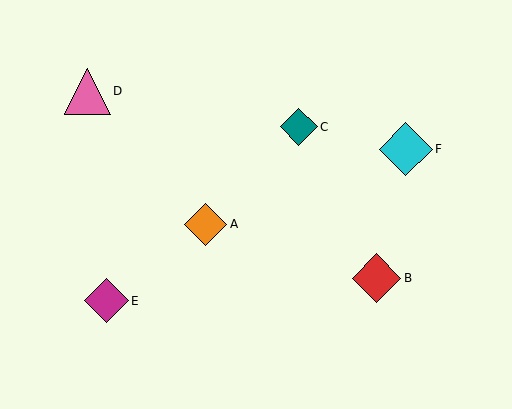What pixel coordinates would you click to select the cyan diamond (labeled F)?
Click at (406, 149) to select the cyan diamond F.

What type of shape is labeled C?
Shape C is a teal diamond.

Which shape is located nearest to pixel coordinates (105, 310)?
The magenta diamond (labeled E) at (106, 301) is nearest to that location.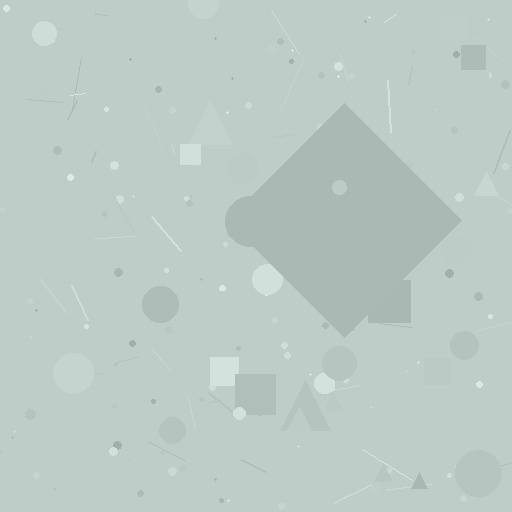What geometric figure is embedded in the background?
A diamond is embedded in the background.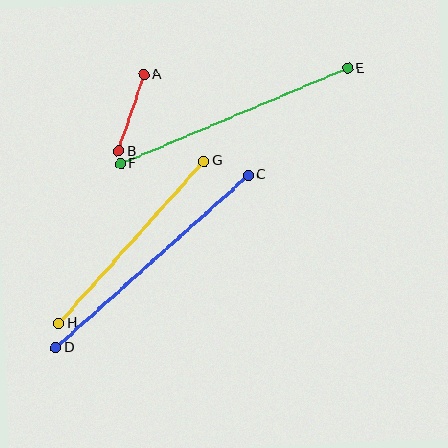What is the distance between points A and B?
The distance is approximately 80 pixels.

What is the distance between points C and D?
The distance is approximately 258 pixels.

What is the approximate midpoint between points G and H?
The midpoint is at approximately (131, 242) pixels.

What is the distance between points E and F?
The distance is approximately 246 pixels.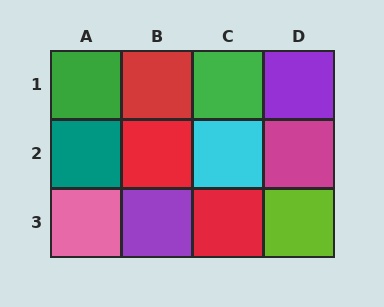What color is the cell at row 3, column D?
Lime.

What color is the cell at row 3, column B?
Purple.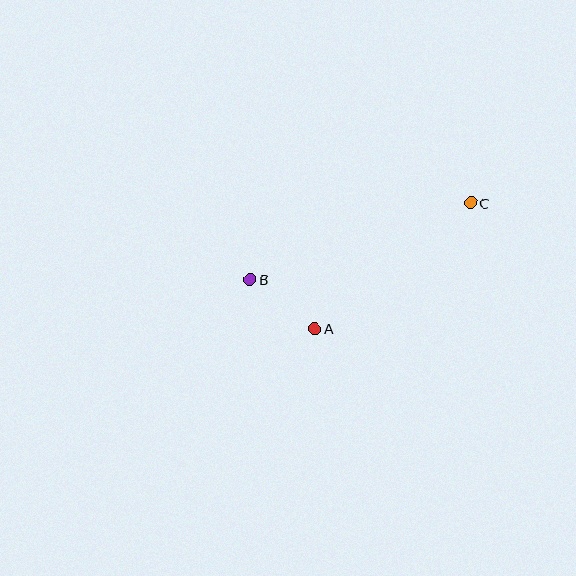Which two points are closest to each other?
Points A and B are closest to each other.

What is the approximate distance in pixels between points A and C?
The distance between A and C is approximately 200 pixels.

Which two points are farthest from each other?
Points B and C are farthest from each other.